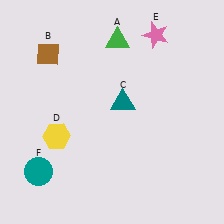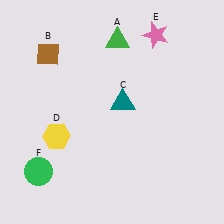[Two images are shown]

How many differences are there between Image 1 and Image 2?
There is 1 difference between the two images.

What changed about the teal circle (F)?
In Image 1, F is teal. In Image 2, it changed to green.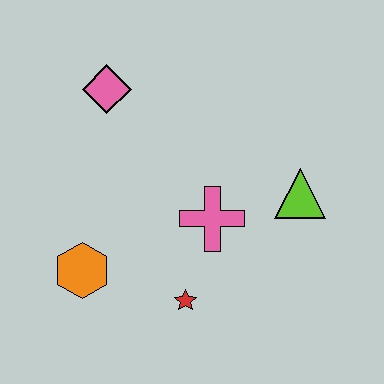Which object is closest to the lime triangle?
The pink cross is closest to the lime triangle.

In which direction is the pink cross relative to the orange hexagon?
The pink cross is to the right of the orange hexagon.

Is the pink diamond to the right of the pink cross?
No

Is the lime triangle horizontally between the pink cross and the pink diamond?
No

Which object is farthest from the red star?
The pink diamond is farthest from the red star.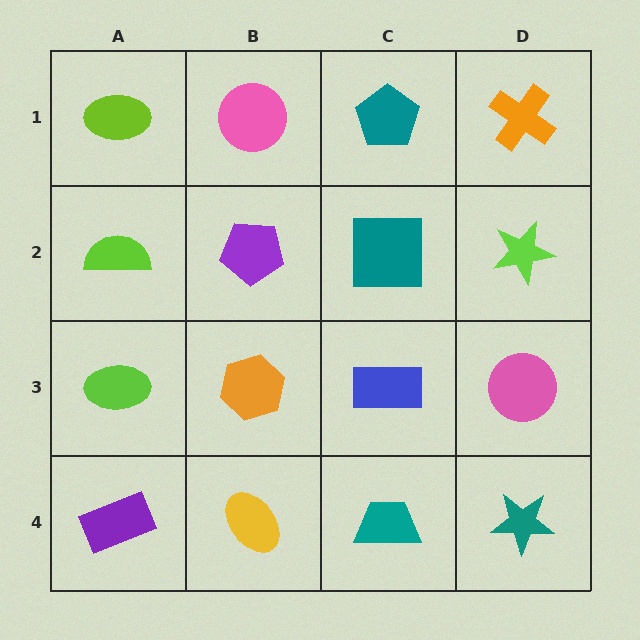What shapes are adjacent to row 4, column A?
A lime ellipse (row 3, column A), a yellow ellipse (row 4, column B).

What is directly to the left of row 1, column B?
A lime ellipse.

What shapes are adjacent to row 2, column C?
A teal pentagon (row 1, column C), a blue rectangle (row 3, column C), a purple pentagon (row 2, column B), a lime star (row 2, column D).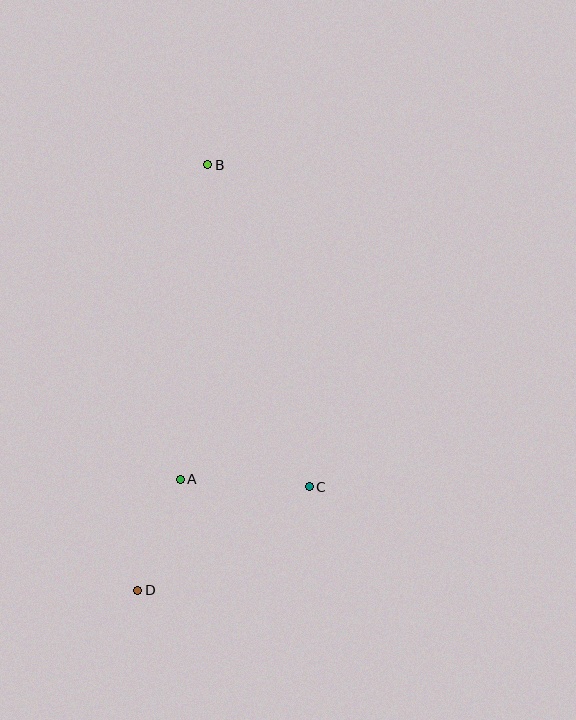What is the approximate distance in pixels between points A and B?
The distance between A and B is approximately 316 pixels.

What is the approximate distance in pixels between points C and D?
The distance between C and D is approximately 200 pixels.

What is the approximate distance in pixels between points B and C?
The distance between B and C is approximately 337 pixels.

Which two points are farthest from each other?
Points B and D are farthest from each other.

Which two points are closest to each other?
Points A and D are closest to each other.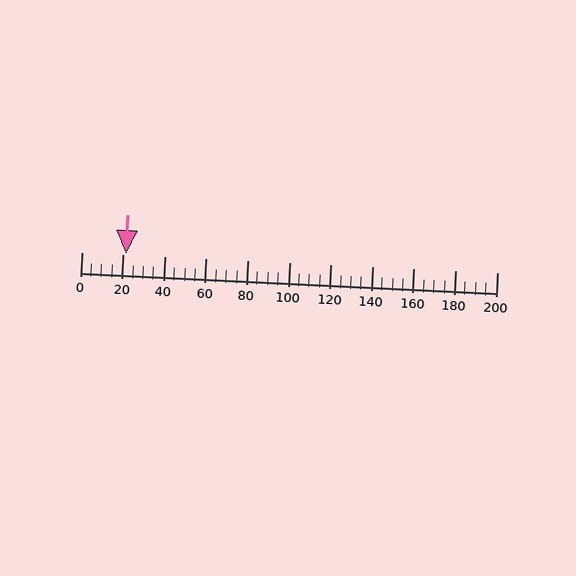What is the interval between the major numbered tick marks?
The major tick marks are spaced 20 units apart.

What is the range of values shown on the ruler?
The ruler shows values from 0 to 200.